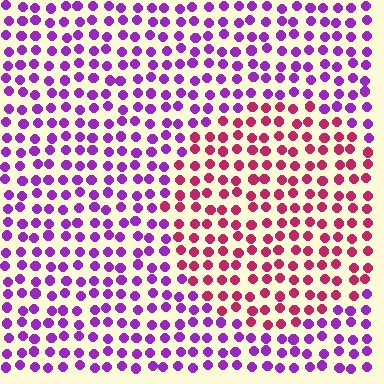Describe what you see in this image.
The image is filled with small purple elements in a uniform arrangement. A circle-shaped region is visible where the elements are tinted to a slightly different hue, forming a subtle color boundary.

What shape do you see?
I see a circle.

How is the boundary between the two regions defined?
The boundary is defined purely by a slight shift in hue (about 51 degrees). Spacing, size, and orientation are identical on both sides.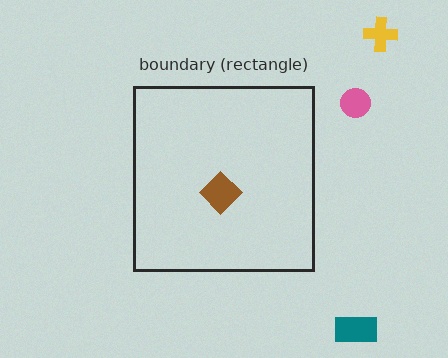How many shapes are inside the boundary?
1 inside, 3 outside.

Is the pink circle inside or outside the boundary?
Outside.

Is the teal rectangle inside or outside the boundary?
Outside.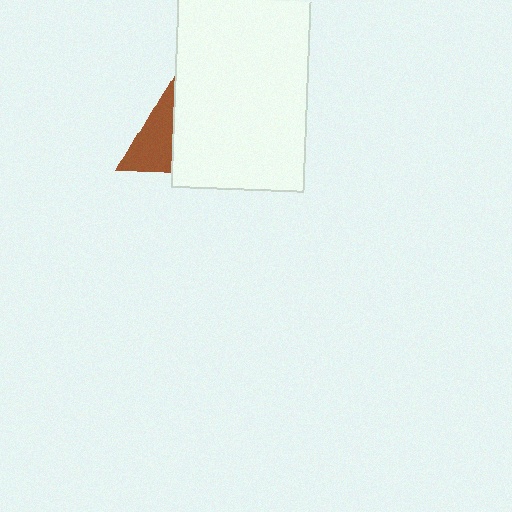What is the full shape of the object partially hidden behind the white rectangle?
The partially hidden object is a brown triangle.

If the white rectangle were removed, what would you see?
You would see the complete brown triangle.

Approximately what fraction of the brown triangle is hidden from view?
Roughly 67% of the brown triangle is hidden behind the white rectangle.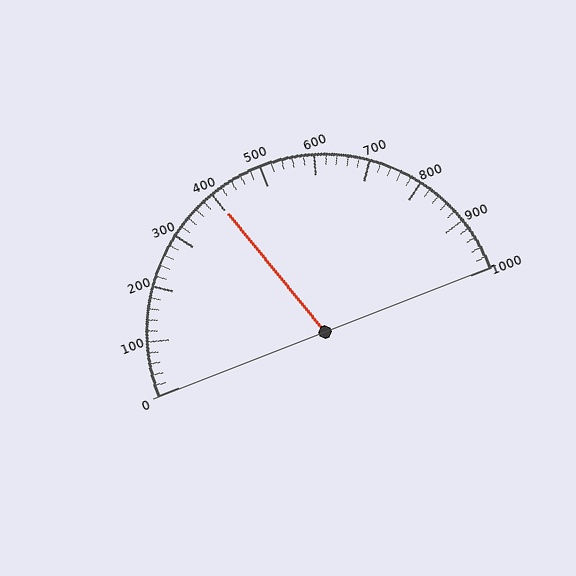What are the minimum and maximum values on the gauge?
The gauge ranges from 0 to 1000.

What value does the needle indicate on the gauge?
The needle indicates approximately 400.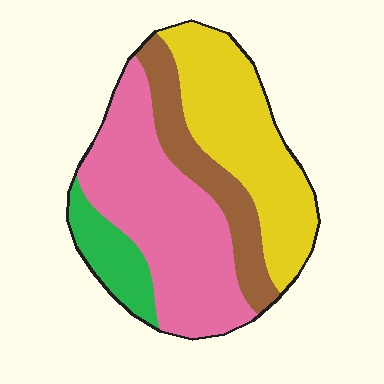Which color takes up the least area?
Green, at roughly 10%.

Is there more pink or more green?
Pink.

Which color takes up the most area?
Pink, at roughly 40%.